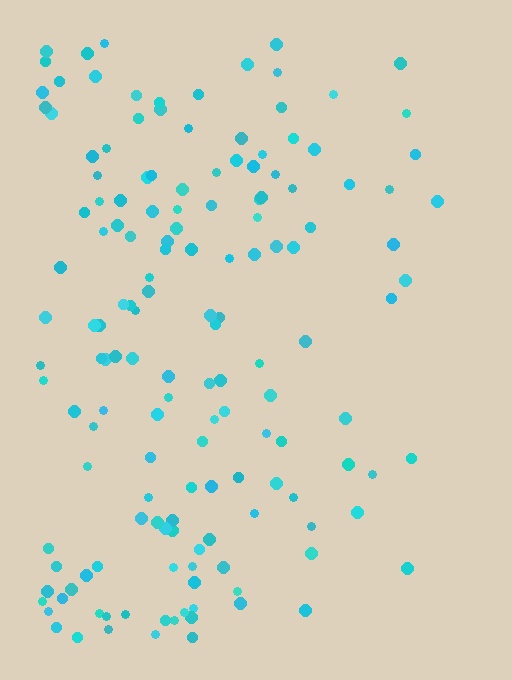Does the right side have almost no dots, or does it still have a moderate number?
Still a moderate number, just noticeably fewer than the left.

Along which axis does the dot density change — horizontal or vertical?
Horizontal.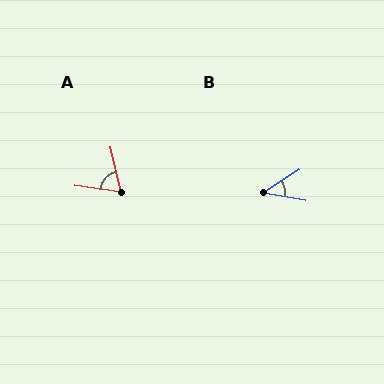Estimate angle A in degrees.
Approximately 70 degrees.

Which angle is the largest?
A, at approximately 70 degrees.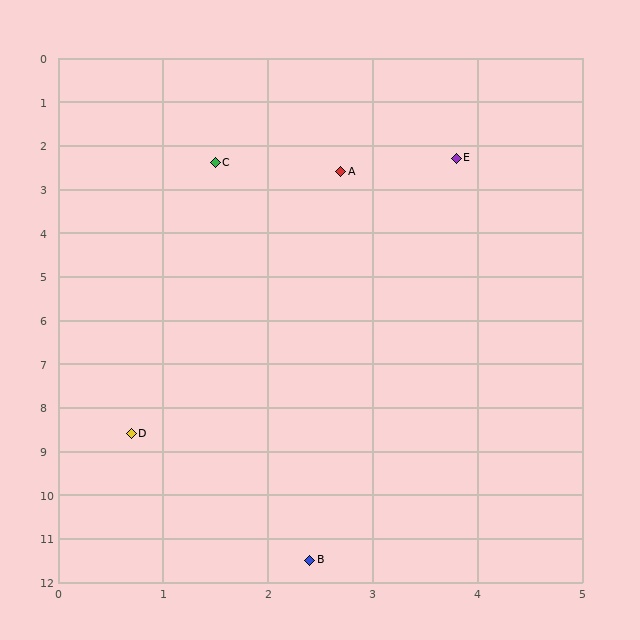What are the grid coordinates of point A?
Point A is at approximately (2.7, 2.6).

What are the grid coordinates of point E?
Point E is at approximately (3.8, 2.3).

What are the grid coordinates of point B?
Point B is at approximately (2.4, 11.5).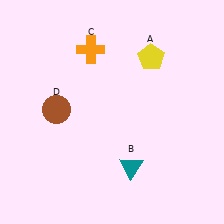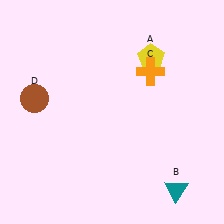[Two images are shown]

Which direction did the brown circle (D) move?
The brown circle (D) moved left.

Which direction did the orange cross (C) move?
The orange cross (C) moved right.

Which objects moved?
The objects that moved are: the teal triangle (B), the orange cross (C), the brown circle (D).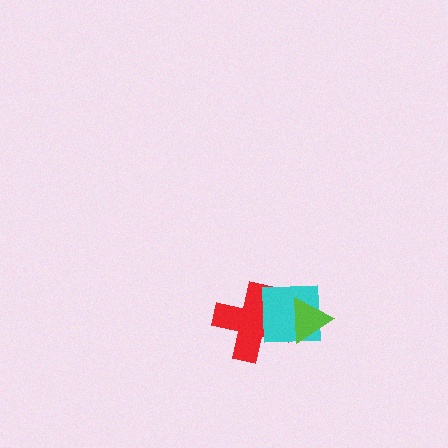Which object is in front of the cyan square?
The lime triangle is in front of the cyan square.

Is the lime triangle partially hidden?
No, no other shape covers it.